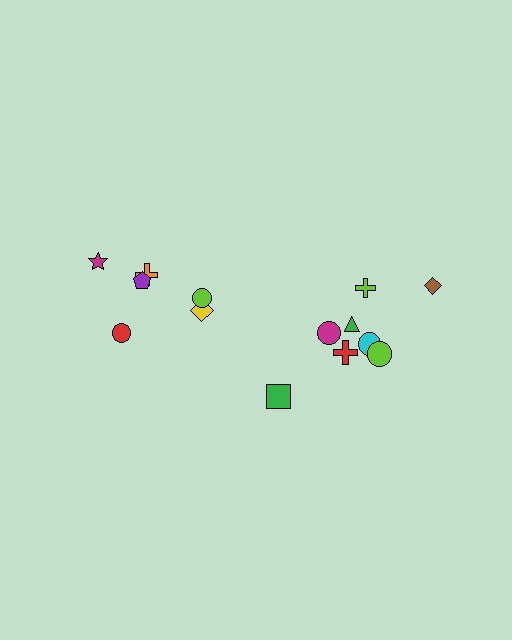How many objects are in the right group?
There are 8 objects.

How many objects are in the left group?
There are 6 objects.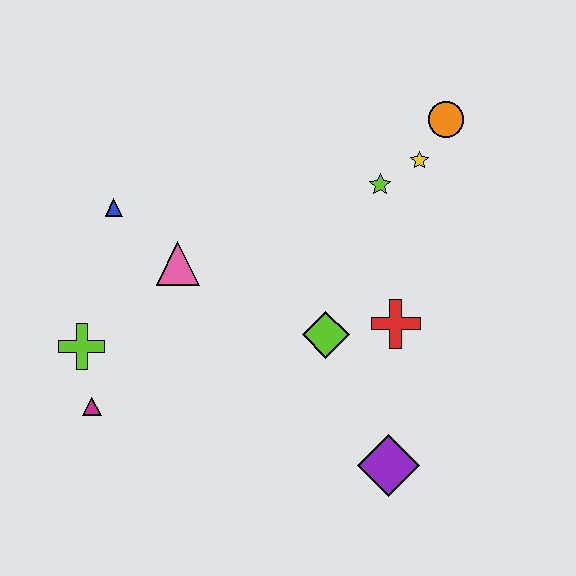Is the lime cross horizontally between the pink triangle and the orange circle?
No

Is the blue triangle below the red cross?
No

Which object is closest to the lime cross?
The magenta triangle is closest to the lime cross.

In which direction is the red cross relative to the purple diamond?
The red cross is above the purple diamond.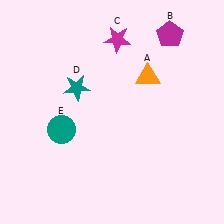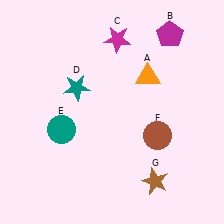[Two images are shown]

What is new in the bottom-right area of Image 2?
A brown circle (F) was added in the bottom-right area of Image 2.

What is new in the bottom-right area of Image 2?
A brown star (G) was added in the bottom-right area of Image 2.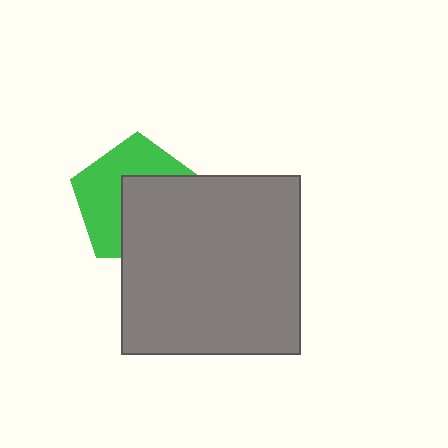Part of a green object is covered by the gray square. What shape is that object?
It is a pentagon.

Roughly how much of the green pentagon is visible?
About half of it is visible (roughly 51%).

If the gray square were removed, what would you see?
You would see the complete green pentagon.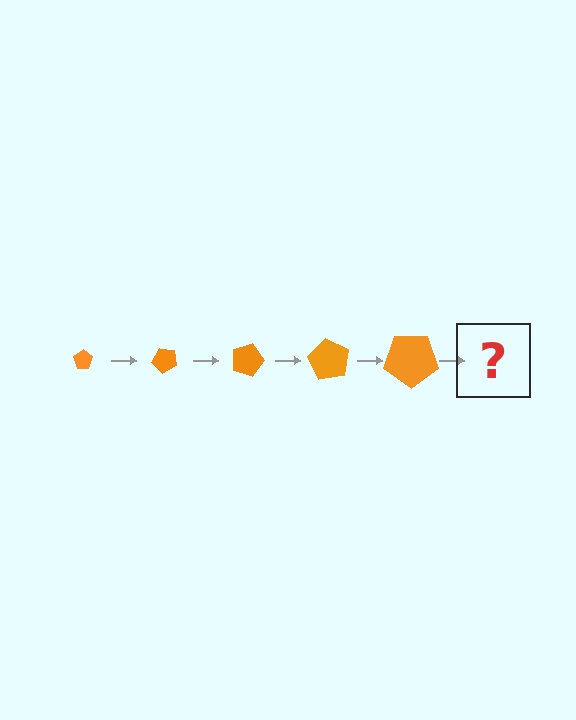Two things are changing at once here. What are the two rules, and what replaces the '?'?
The two rules are that the pentagon grows larger each step and it rotates 45 degrees each step. The '?' should be a pentagon, larger than the previous one and rotated 225 degrees from the start.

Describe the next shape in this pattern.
It should be a pentagon, larger than the previous one and rotated 225 degrees from the start.